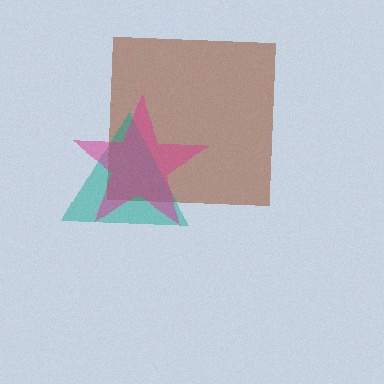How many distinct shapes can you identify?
There are 3 distinct shapes: a brown square, a teal triangle, a magenta star.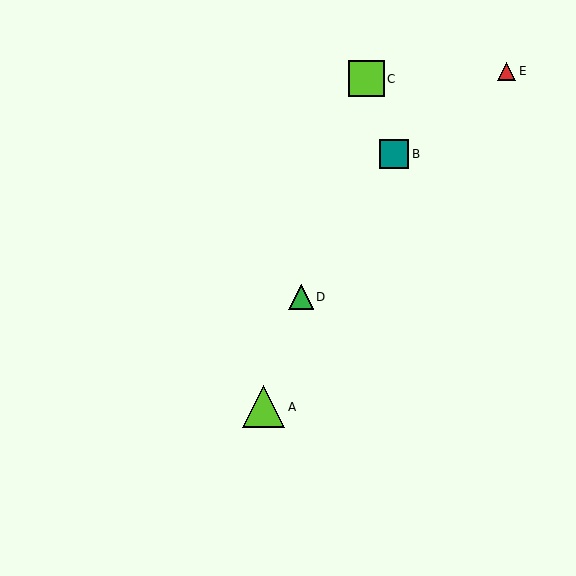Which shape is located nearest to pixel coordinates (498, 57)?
The red triangle (labeled E) at (507, 71) is nearest to that location.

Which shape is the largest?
The lime triangle (labeled A) is the largest.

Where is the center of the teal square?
The center of the teal square is at (394, 154).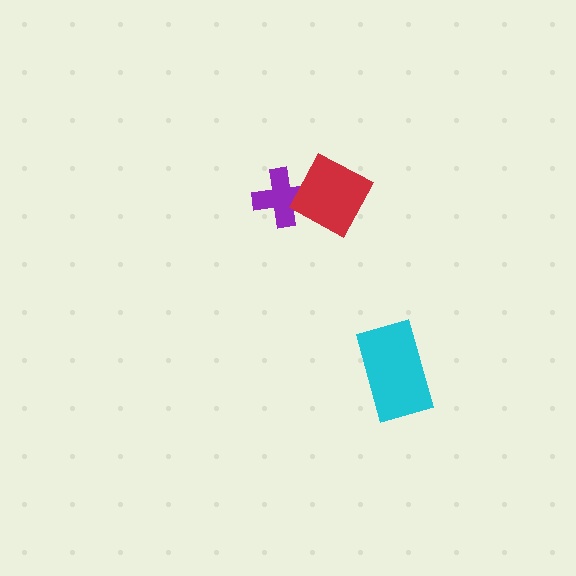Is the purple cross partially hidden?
Yes, it is partially covered by another shape.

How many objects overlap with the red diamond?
1 object overlaps with the red diamond.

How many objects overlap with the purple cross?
1 object overlaps with the purple cross.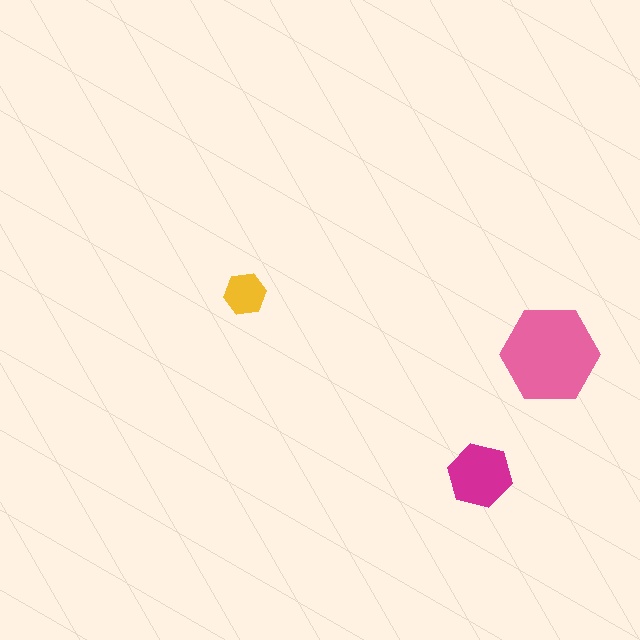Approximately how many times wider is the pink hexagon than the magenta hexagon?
About 1.5 times wider.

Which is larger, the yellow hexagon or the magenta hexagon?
The magenta one.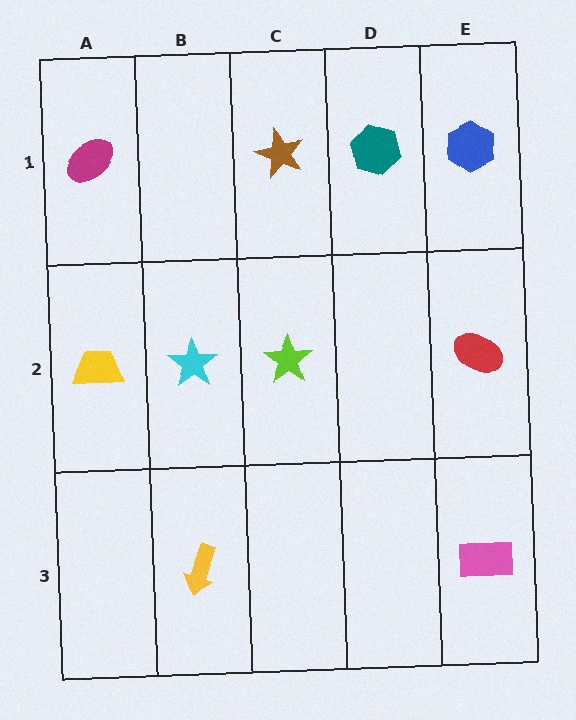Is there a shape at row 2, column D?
No, that cell is empty.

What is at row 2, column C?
A lime star.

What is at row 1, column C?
A brown star.